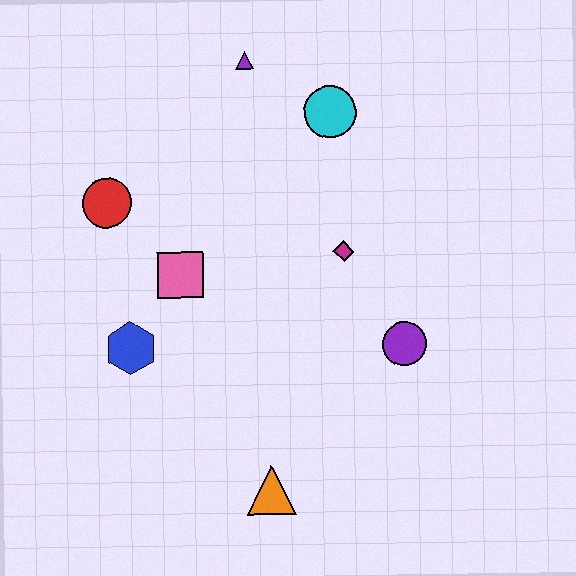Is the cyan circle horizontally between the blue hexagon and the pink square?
No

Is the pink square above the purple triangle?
No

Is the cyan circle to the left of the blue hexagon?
No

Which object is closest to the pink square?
The blue hexagon is closest to the pink square.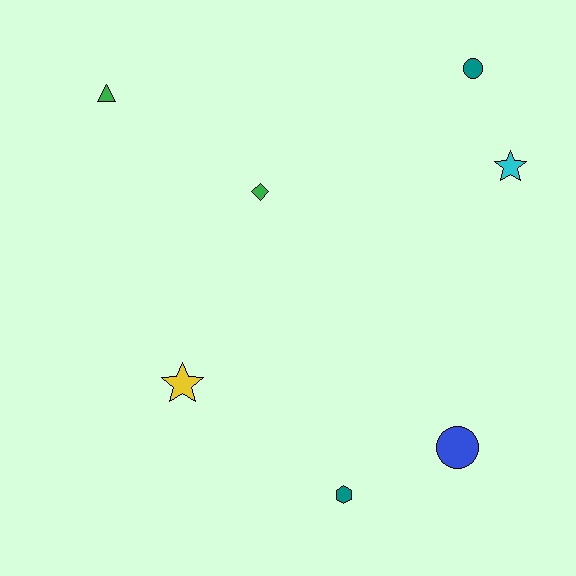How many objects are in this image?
There are 7 objects.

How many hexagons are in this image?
There is 1 hexagon.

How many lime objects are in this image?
There are no lime objects.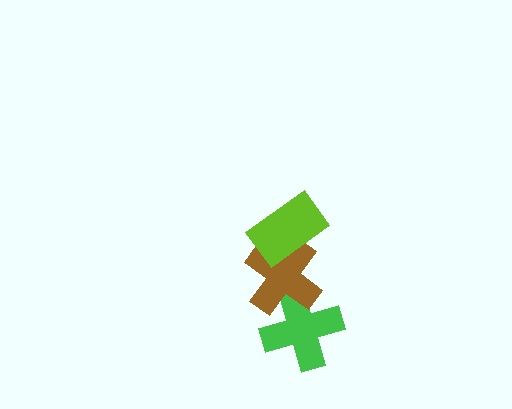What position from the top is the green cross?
The green cross is 3rd from the top.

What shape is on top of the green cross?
The brown cross is on top of the green cross.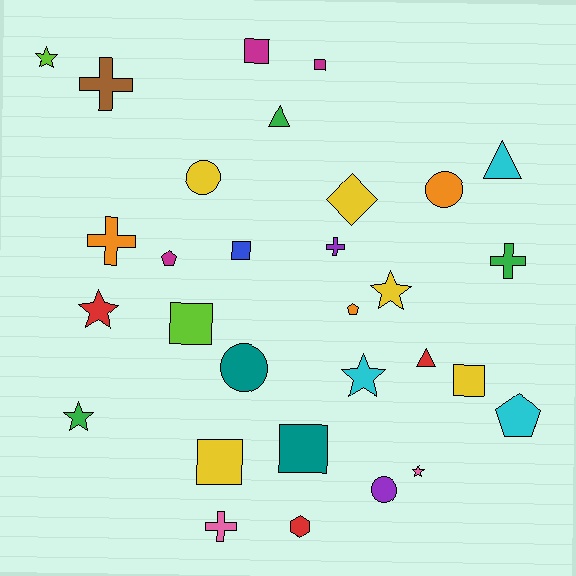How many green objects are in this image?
There are 3 green objects.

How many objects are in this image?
There are 30 objects.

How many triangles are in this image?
There are 3 triangles.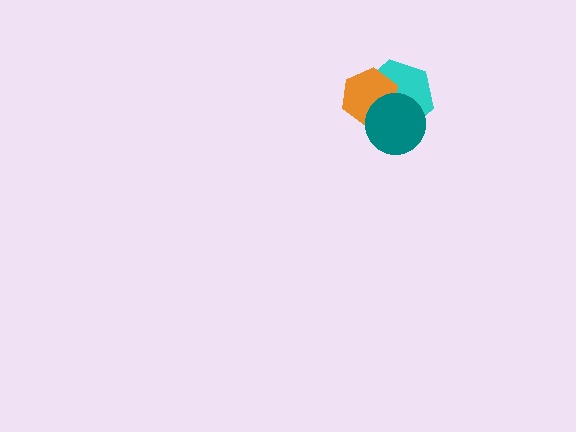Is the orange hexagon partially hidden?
Yes, it is partially covered by another shape.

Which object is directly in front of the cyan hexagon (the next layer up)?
The orange hexagon is directly in front of the cyan hexagon.